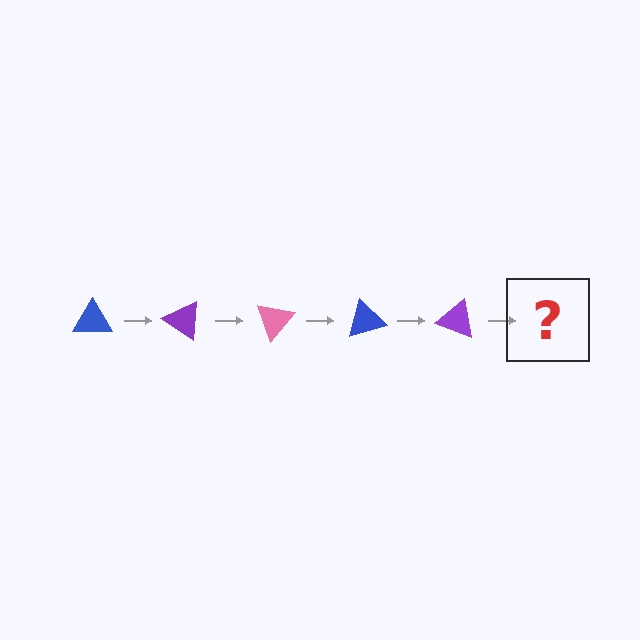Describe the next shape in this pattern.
It should be a pink triangle, rotated 175 degrees from the start.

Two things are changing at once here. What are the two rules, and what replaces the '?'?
The two rules are that it rotates 35 degrees each step and the color cycles through blue, purple, and pink. The '?' should be a pink triangle, rotated 175 degrees from the start.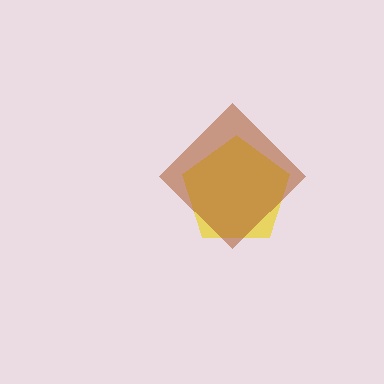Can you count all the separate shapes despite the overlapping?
Yes, there are 2 separate shapes.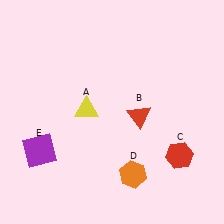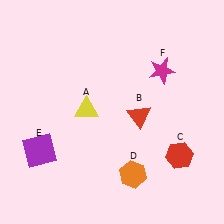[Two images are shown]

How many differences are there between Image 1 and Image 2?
There is 1 difference between the two images.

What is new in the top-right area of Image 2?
A magenta star (F) was added in the top-right area of Image 2.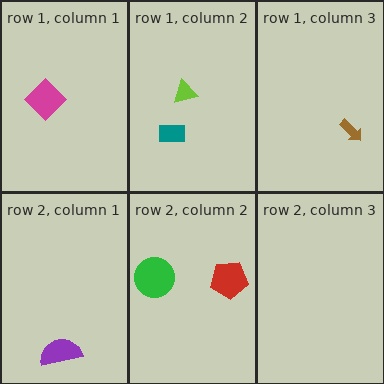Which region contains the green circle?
The row 2, column 2 region.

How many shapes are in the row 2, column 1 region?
1.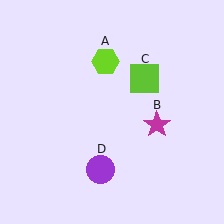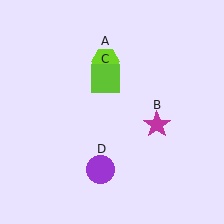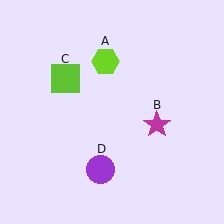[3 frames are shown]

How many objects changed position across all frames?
1 object changed position: lime square (object C).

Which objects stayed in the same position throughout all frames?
Lime hexagon (object A) and magenta star (object B) and purple circle (object D) remained stationary.